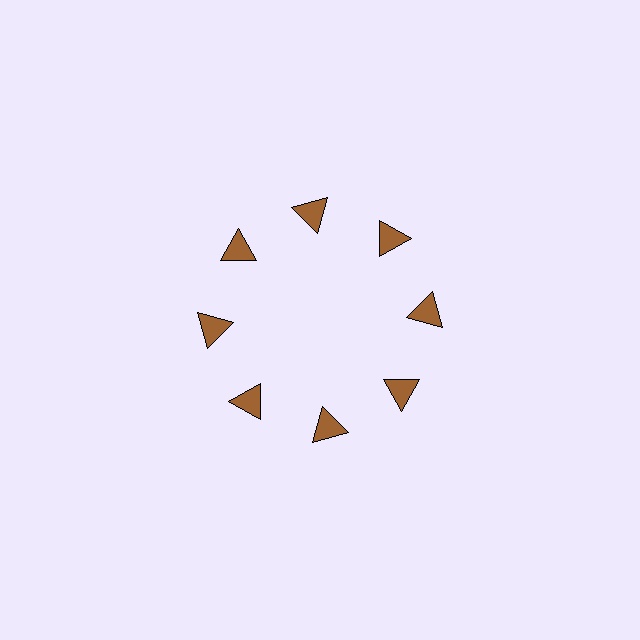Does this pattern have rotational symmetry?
Yes, this pattern has 8-fold rotational symmetry. It looks the same after rotating 45 degrees around the center.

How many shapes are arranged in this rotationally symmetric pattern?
There are 8 shapes, arranged in 8 groups of 1.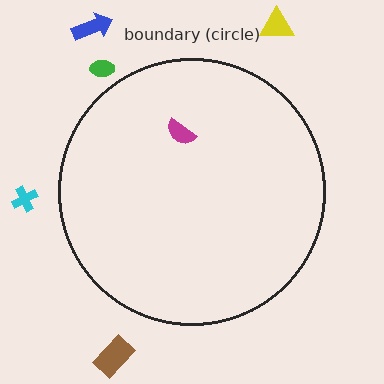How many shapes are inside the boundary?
1 inside, 5 outside.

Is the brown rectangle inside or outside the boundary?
Outside.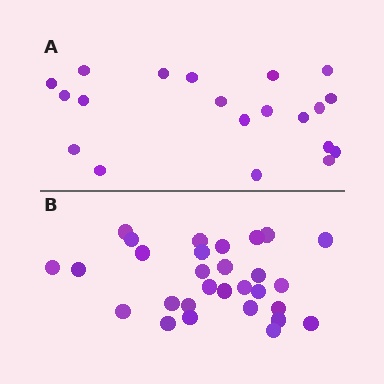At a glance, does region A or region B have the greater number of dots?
Region B (the bottom region) has more dots.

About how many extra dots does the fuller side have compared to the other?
Region B has roughly 8 or so more dots than region A.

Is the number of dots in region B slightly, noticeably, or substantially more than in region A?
Region B has substantially more. The ratio is roughly 1.4 to 1.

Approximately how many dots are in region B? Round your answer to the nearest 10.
About 30 dots. (The exact count is 29, which rounds to 30.)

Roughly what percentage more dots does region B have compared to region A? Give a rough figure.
About 45% more.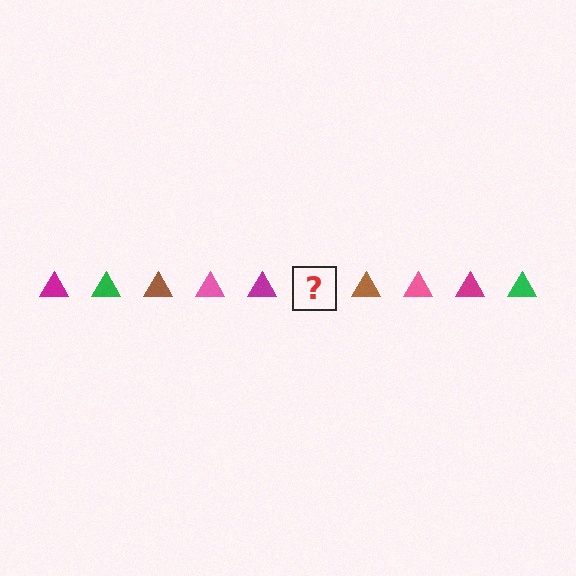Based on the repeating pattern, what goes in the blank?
The blank should be a green triangle.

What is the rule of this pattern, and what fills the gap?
The rule is that the pattern cycles through magenta, green, brown, pink triangles. The gap should be filled with a green triangle.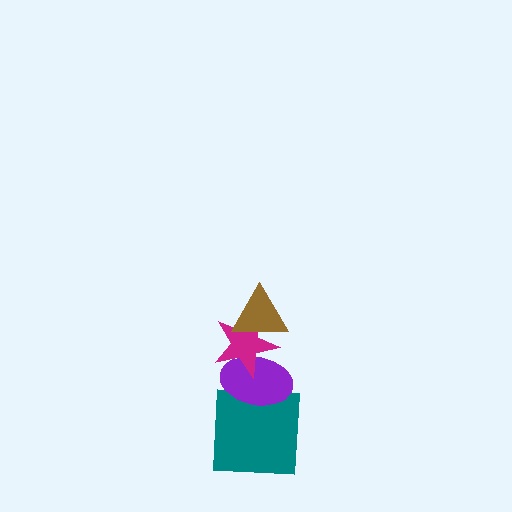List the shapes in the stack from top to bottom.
From top to bottom: the brown triangle, the magenta star, the purple ellipse, the teal square.